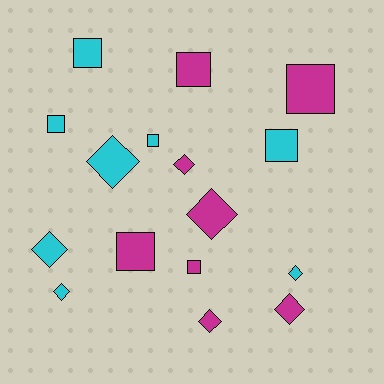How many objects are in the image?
There are 16 objects.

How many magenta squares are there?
There are 4 magenta squares.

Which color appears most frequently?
Cyan, with 8 objects.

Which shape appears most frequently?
Square, with 8 objects.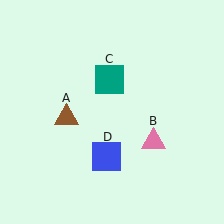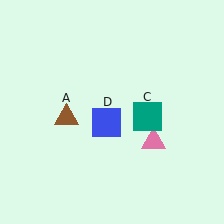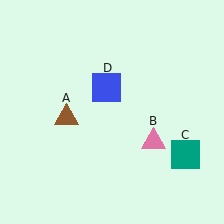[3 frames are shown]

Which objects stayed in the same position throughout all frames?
Brown triangle (object A) and pink triangle (object B) remained stationary.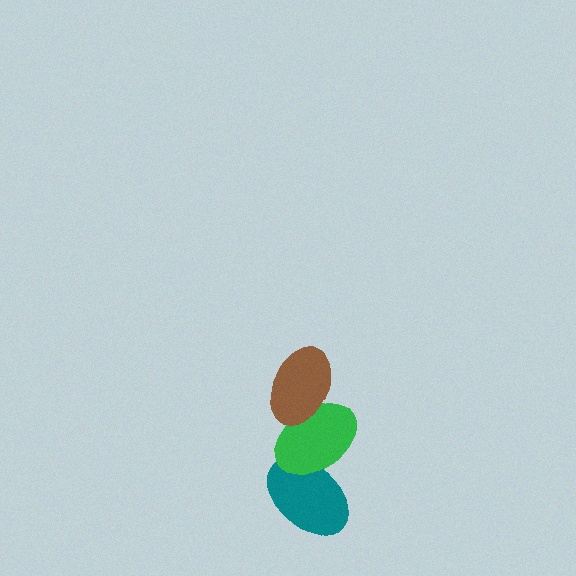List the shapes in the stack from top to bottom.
From top to bottom: the brown ellipse, the green ellipse, the teal ellipse.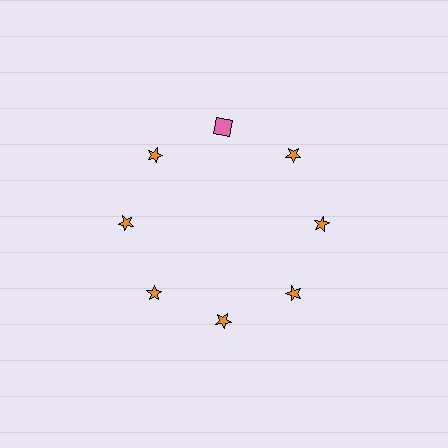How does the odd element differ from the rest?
It differs in both color (pink instead of orange) and shape (square instead of star).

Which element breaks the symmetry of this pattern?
The pink square at roughly the 12 o'clock position breaks the symmetry. All other shapes are orange stars.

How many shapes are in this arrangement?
There are 8 shapes arranged in a ring pattern.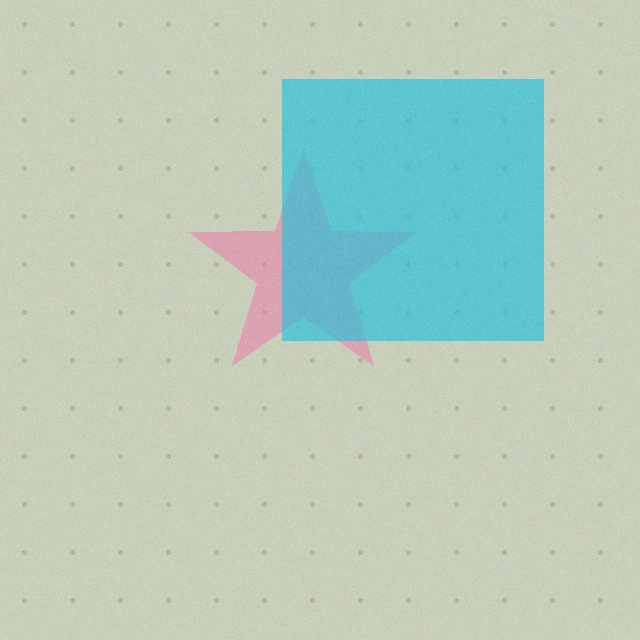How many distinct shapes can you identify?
There are 2 distinct shapes: a pink star, a cyan square.